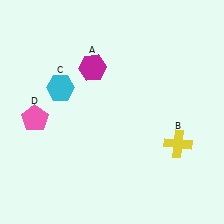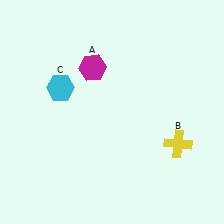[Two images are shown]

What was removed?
The pink pentagon (D) was removed in Image 2.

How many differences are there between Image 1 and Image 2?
There is 1 difference between the two images.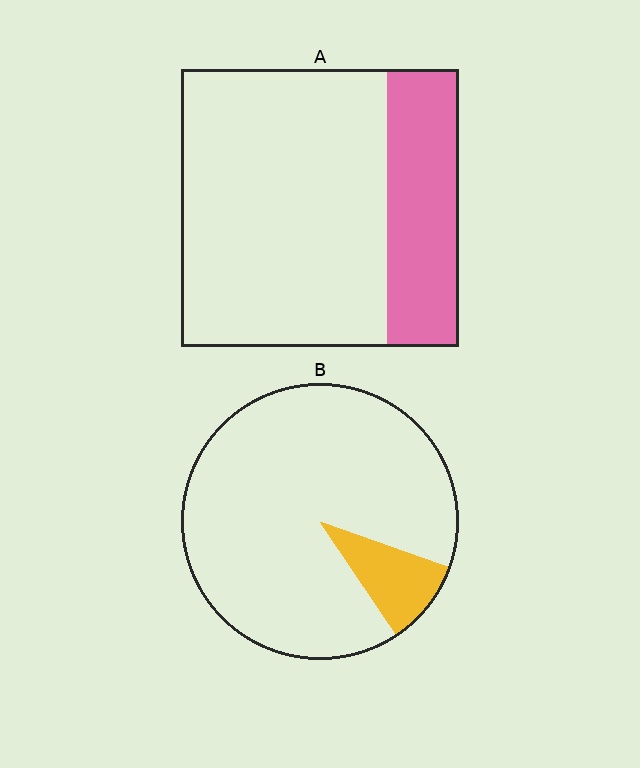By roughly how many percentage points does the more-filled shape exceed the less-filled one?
By roughly 15 percentage points (A over B).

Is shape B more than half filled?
No.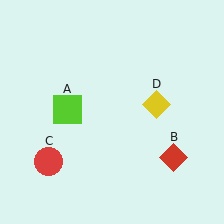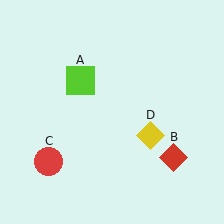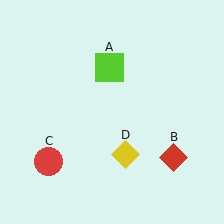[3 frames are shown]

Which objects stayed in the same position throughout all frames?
Red diamond (object B) and red circle (object C) remained stationary.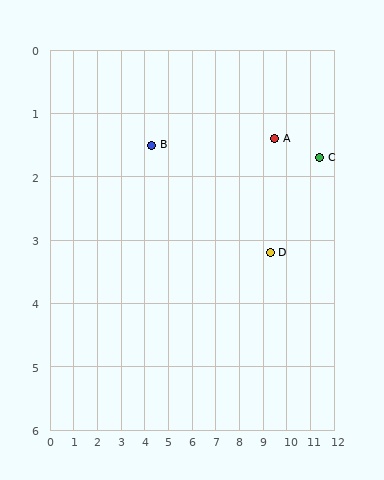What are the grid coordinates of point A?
Point A is at approximately (9.5, 1.4).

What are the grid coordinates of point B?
Point B is at approximately (4.3, 1.5).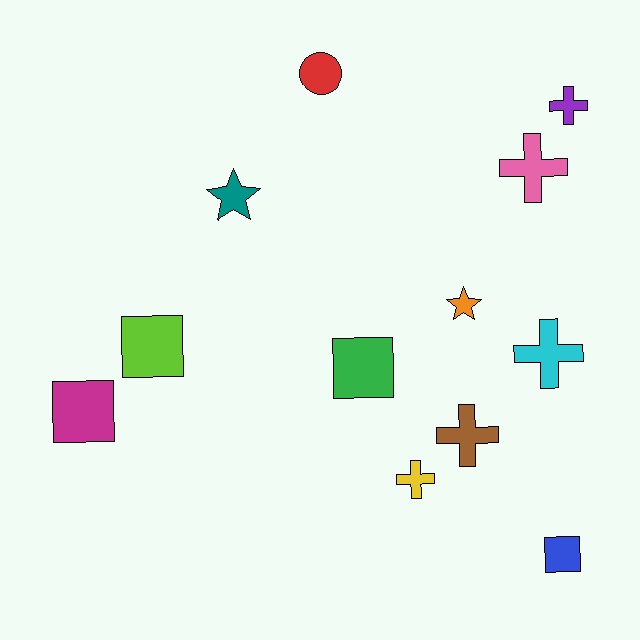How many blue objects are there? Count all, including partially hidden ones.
There is 1 blue object.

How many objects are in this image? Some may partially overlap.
There are 12 objects.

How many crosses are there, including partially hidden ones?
There are 5 crosses.